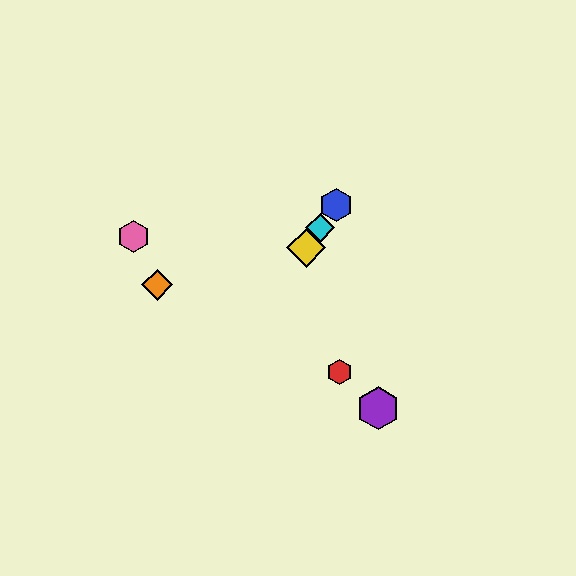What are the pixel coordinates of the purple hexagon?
The purple hexagon is at (378, 408).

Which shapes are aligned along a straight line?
The blue hexagon, the green hexagon, the yellow diamond, the cyan diamond are aligned along a straight line.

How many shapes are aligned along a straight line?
4 shapes (the blue hexagon, the green hexagon, the yellow diamond, the cyan diamond) are aligned along a straight line.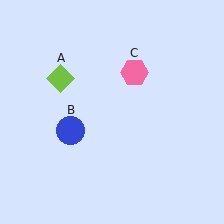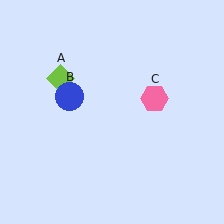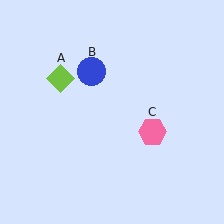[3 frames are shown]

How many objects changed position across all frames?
2 objects changed position: blue circle (object B), pink hexagon (object C).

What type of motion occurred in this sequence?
The blue circle (object B), pink hexagon (object C) rotated clockwise around the center of the scene.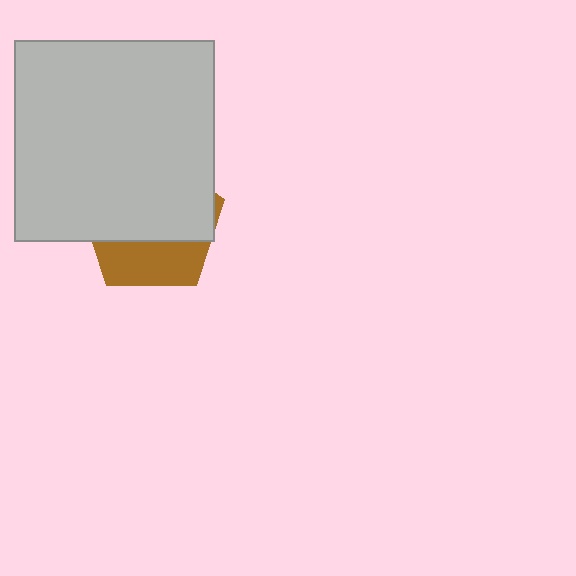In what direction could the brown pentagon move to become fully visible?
The brown pentagon could move down. That would shift it out from behind the light gray square entirely.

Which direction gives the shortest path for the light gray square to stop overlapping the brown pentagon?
Moving up gives the shortest separation.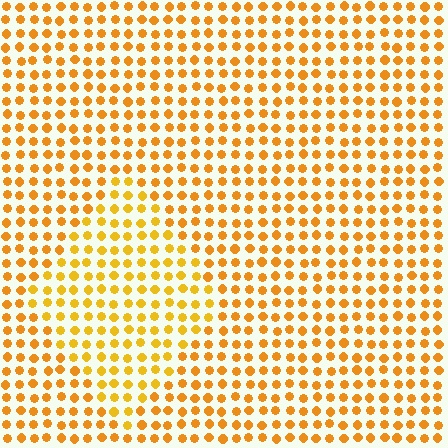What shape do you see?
I see a diamond.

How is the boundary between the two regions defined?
The boundary is defined purely by a slight shift in hue (about 14 degrees). Spacing, size, and orientation are identical on both sides.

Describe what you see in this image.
The image is filled with small orange elements in a uniform arrangement. A diamond-shaped region is visible where the elements are tinted to a slightly different hue, forming a subtle color boundary.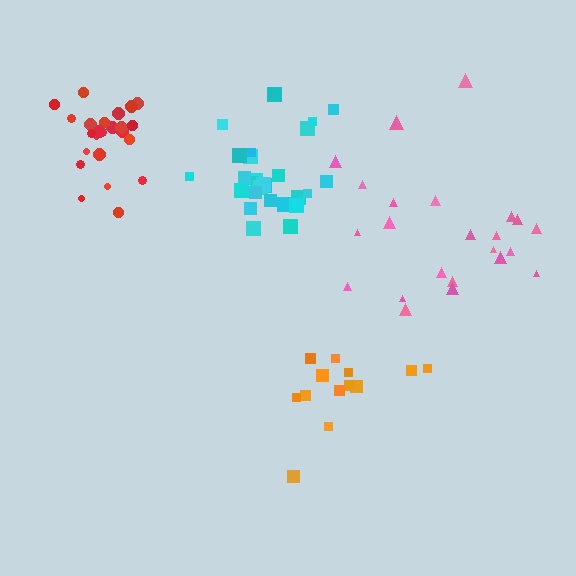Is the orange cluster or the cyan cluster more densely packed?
Cyan.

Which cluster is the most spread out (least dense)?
Pink.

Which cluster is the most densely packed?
Red.